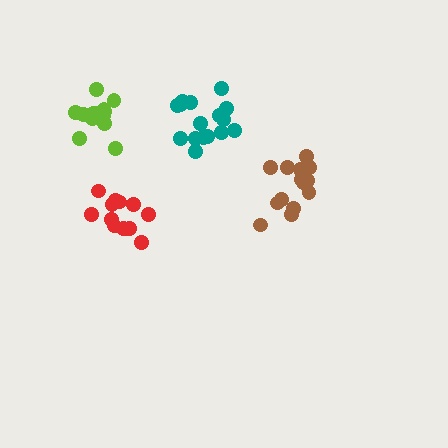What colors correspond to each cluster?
The clusters are colored: lime, red, brown, teal.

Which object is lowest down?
The red cluster is bottommost.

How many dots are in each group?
Group 1: 15 dots, Group 2: 13 dots, Group 3: 14 dots, Group 4: 16 dots (58 total).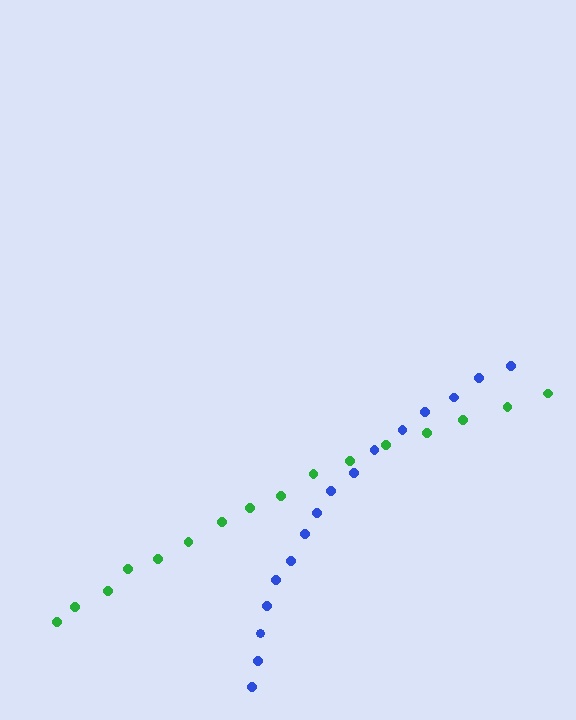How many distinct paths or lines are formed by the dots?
There are 2 distinct paths.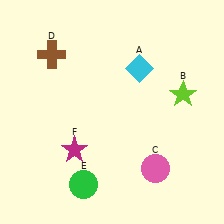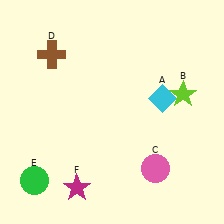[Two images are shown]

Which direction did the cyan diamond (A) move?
The cyan diamond (A) moved down.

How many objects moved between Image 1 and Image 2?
3 objects moved between the two images.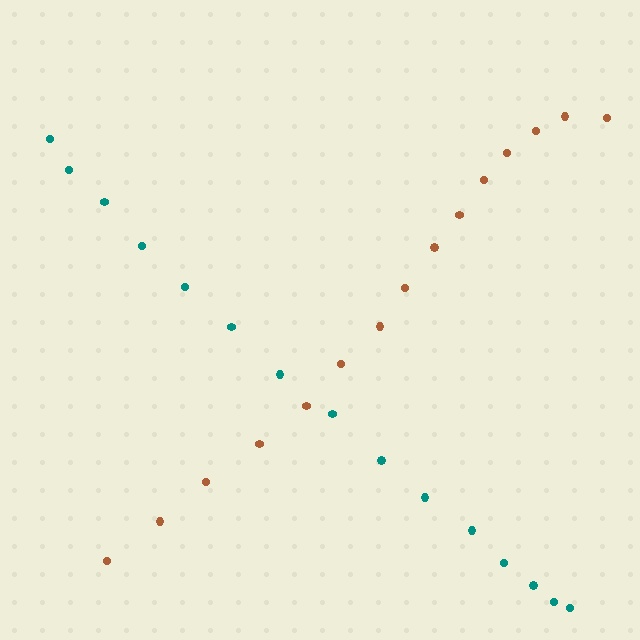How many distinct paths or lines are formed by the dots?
There are 2 distinct paths.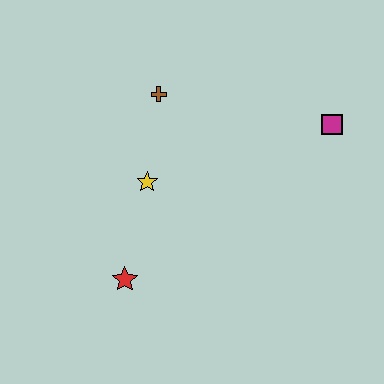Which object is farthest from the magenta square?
The red star is farthest from the magenta square.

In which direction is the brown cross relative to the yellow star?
The brown cross is above the yellow star.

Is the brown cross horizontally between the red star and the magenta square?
Yes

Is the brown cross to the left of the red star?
No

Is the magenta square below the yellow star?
No